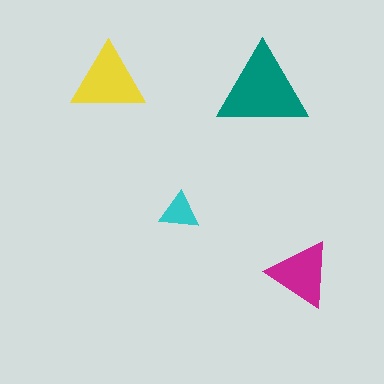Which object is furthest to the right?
The magenta triangle is rightmost.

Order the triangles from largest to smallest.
the teal one, the yellow one, the magenta one, the cyan one.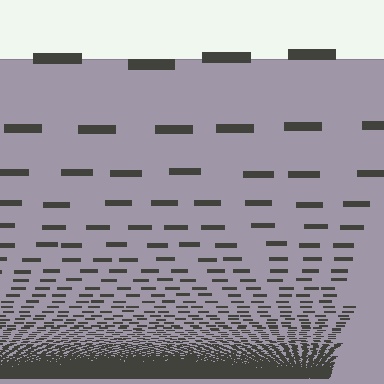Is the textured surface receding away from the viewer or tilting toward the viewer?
The surface appears to tilt toward the viewer. Texture elements get larger and sparser toward the top.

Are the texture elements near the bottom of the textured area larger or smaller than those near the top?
Smaller. The gradient is inverted — elements near the bottom are smaller and denser.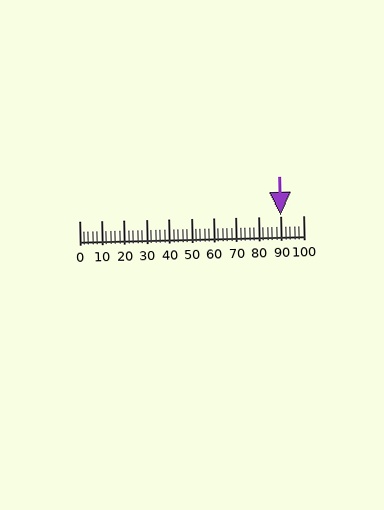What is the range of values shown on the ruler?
The ruler shows values from 0 to 100.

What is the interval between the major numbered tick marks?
The major tick marks are spaced 10 units apart.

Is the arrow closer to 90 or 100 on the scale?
The arrow is closer to 90.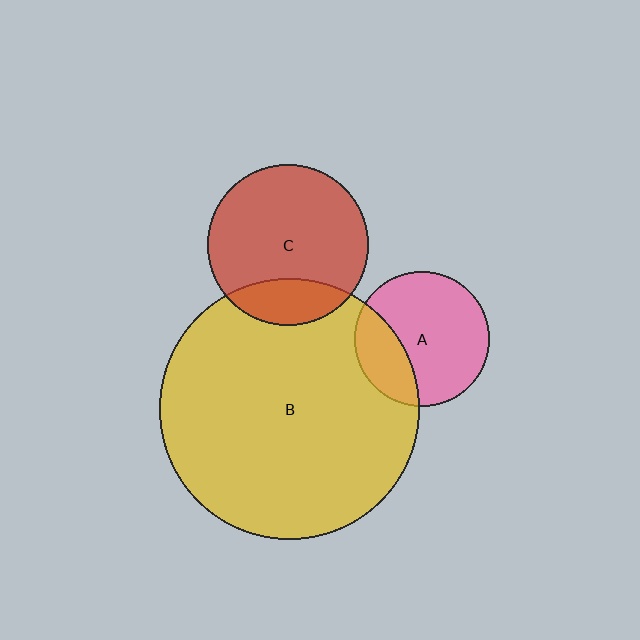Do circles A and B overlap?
Yes.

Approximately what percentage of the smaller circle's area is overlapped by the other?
Approximately 30%.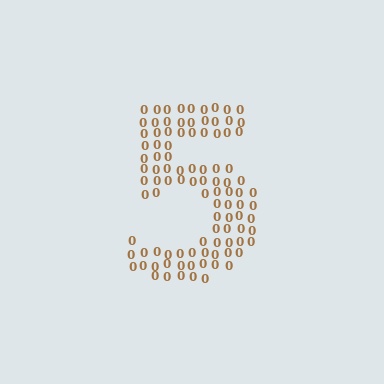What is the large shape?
The large shape is the digit 5.